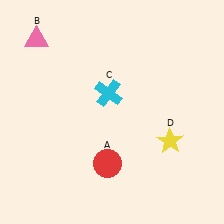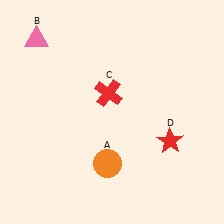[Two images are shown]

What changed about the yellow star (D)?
In Image 1, D is yellow. In Image 2, it changed to red.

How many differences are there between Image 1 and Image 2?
There are 3 differences between the two images.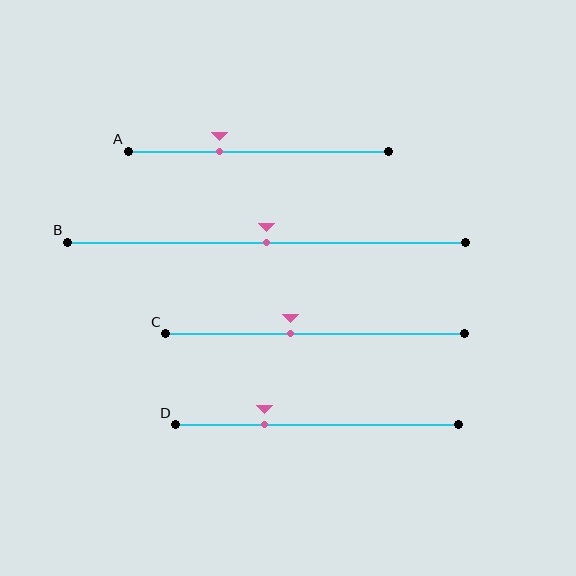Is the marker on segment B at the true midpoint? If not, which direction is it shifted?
Yes, the marker on segment B is at the true midpoint.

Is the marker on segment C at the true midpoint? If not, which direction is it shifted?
No, the marker on segment C is shifted to the left by about 8% of the segment length.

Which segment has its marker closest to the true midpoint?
Segment B has its marker closest to the true midpoint.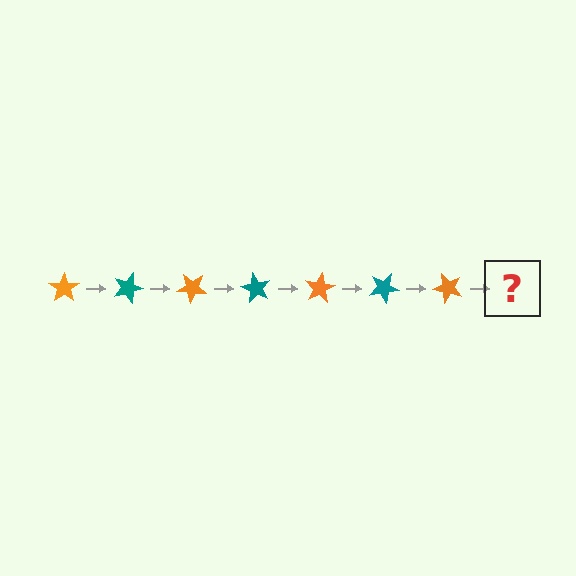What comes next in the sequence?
The next element should be a teal star, rotated 140 degrees from the start.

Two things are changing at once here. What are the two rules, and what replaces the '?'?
The two rules are that it rotates 20 degrees each step and the color cycles through orange and teal. The '?' should be a teal star, rotated 140 degrees from the start.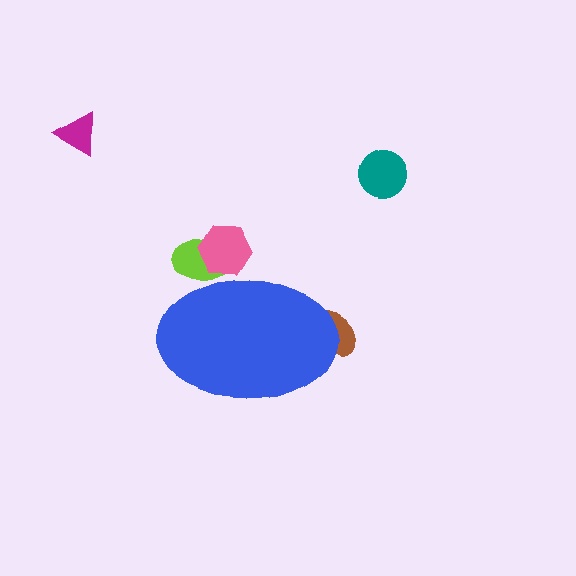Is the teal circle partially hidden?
No, the teal circle is fully visible.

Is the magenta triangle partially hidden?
No, the magenta triangle is fully visible.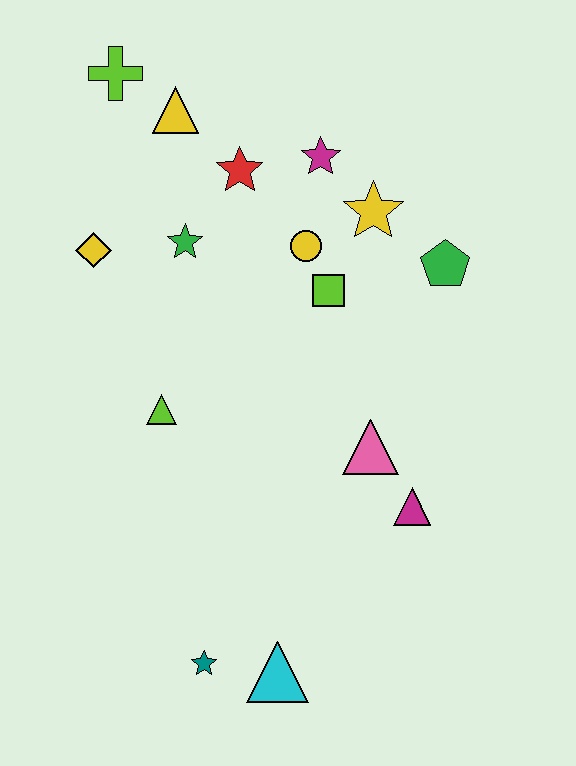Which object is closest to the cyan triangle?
The teal star is closest to the cyan triangle.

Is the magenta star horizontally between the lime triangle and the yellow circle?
No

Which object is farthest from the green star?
The cyan triangle is farthest from the green star.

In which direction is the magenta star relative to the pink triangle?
The magenta star is above the pink triangle.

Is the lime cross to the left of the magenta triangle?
Yes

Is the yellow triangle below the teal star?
No